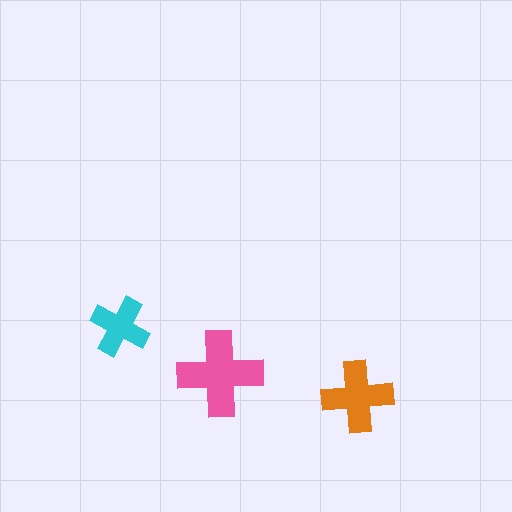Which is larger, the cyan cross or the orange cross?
The orange one.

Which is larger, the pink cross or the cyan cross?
The pink one.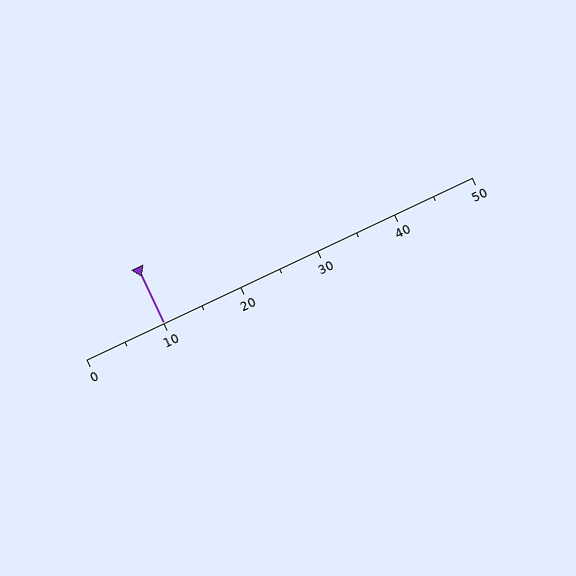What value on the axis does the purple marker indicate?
The marker indicates approximately 10.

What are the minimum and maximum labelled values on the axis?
The axis runs from 0 to 50.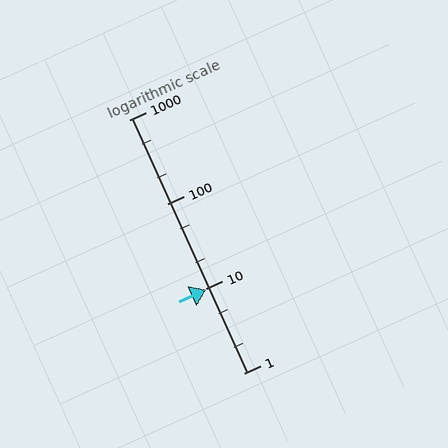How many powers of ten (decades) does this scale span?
The scale spans 3 decades, from 1 to 1000.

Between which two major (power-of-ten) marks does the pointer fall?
The pointer is between 1 and 10.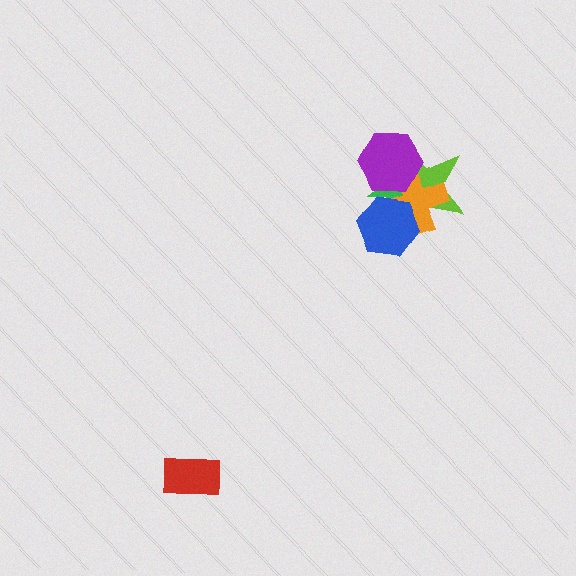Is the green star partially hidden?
Yes, it is partially covered by another shape.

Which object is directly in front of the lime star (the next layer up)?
The green star is directly in front of the lime star.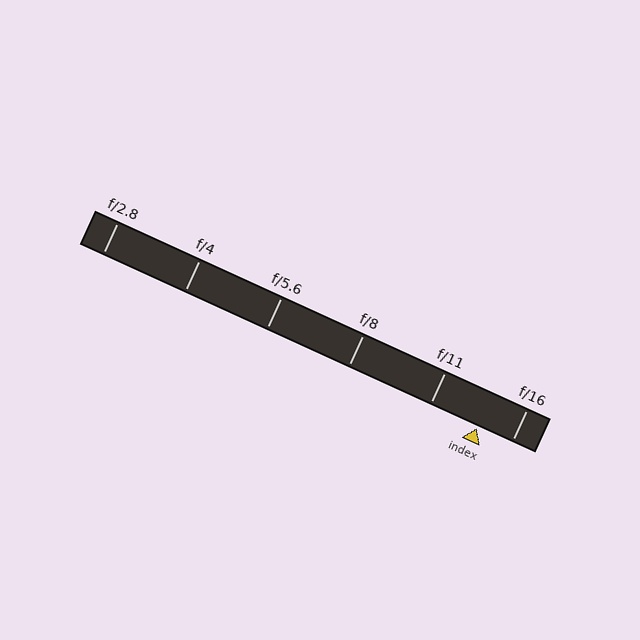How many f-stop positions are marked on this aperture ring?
There are 6 f-stop positions marked.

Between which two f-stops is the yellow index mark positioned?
The index mark is between f/11 and f/16.